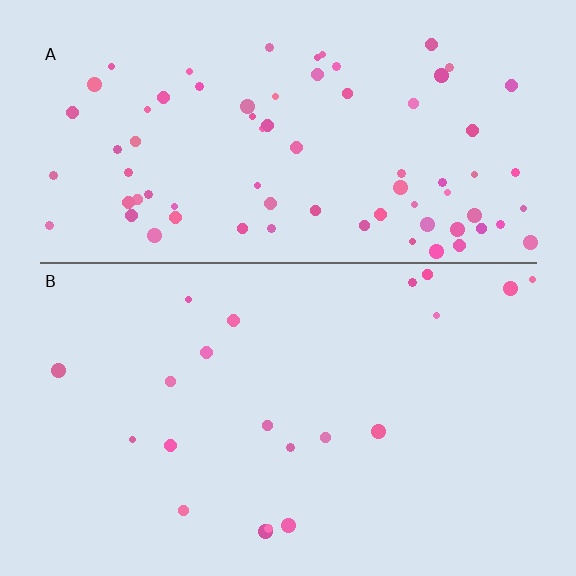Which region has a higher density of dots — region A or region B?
A (the top).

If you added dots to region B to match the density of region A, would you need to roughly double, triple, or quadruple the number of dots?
Approximately quadruple.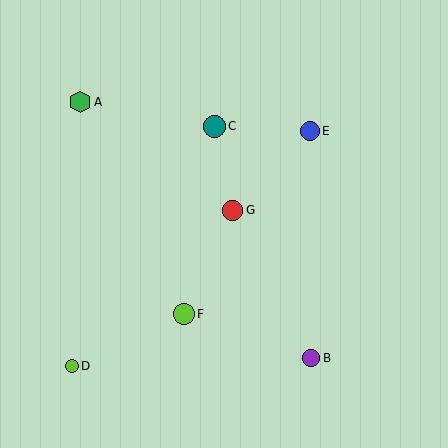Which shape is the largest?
The teal circle (labeled C) is the largest.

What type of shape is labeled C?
Shape C is a teal circle.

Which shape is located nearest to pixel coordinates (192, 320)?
The lime circle (labeled F) at (184, 314) is nearest to that location.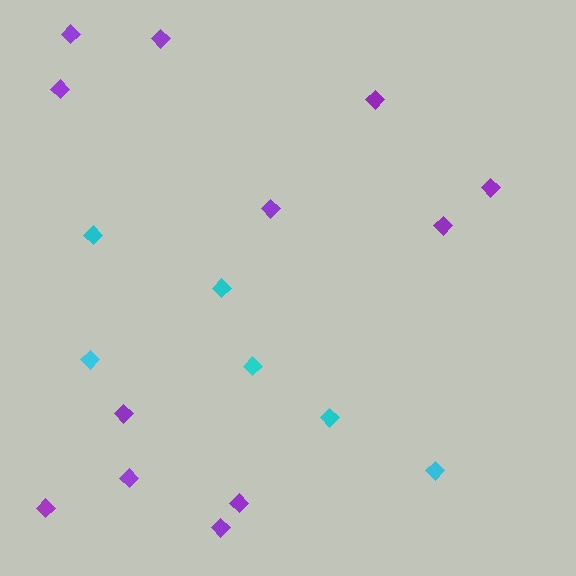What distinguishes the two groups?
There are 2 groups: one group of cyan diamonds (6) and one group of purple diamonds (12).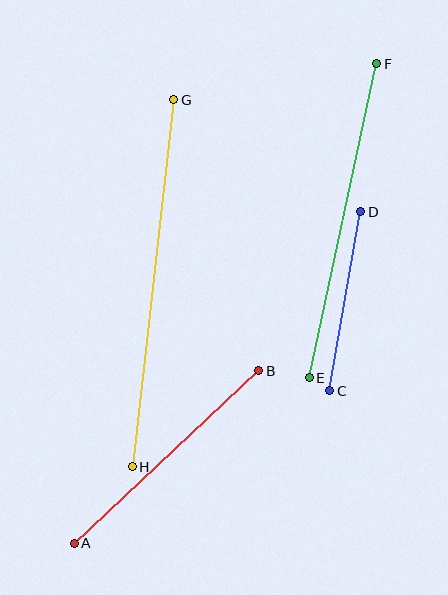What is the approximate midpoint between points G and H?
The midpoint is at approximately (153, 283) pixels.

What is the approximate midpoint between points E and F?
The midpoint is at approximately (343, 221) pixels.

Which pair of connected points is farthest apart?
Points G and H are farthest apart.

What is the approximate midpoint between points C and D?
The midpoint is at approximately (345, 301) pixels.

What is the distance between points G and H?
The distance is approximately 369 pixels.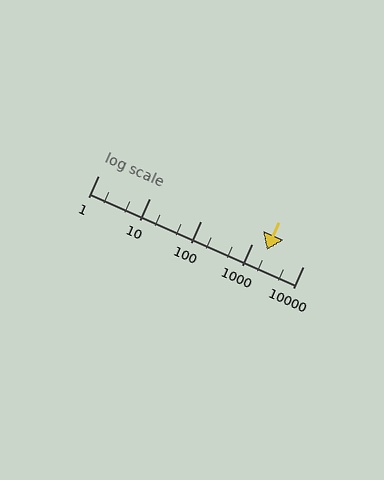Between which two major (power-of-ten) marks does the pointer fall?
The pointer is between 1000 and 10000.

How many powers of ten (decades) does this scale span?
The scale spans 4 decades, from 1 to 10000.